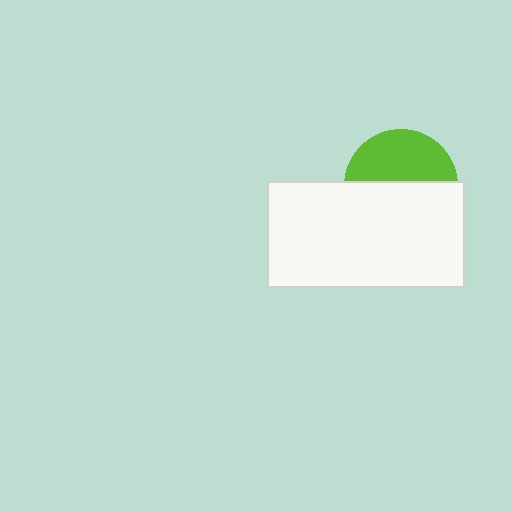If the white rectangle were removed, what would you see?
You would see the complete lime circle.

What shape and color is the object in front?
The object in front is a white rectangle.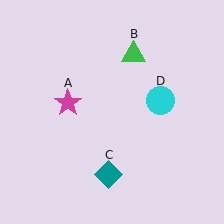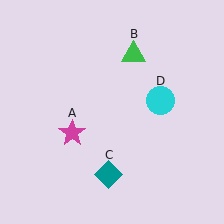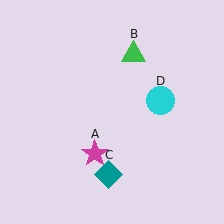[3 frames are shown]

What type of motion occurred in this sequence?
The magenta star (object A) rotated counterclockwise around the center of the scene.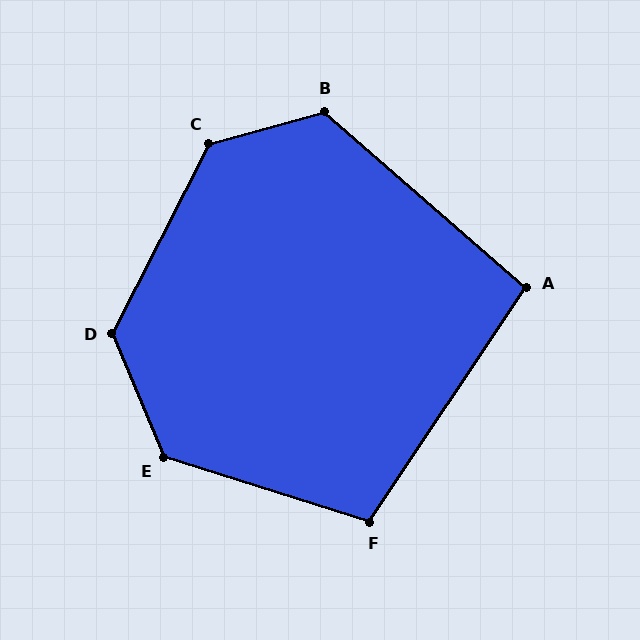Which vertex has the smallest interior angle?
A, at approximately 97 degrees.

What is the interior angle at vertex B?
Approximately 123 degrees (obtuse).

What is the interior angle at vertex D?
Approximately 131 degrees (obtuse).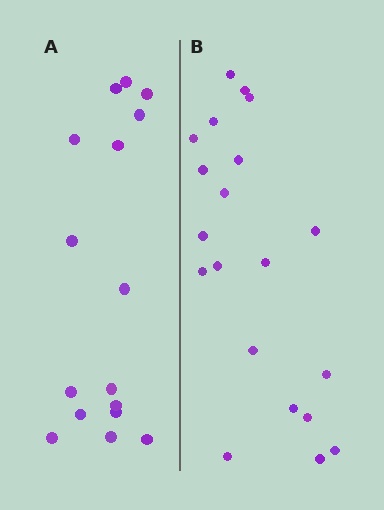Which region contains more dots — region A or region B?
Region B (the right region) has more dots.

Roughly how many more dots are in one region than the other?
Region B has about 4 more dots than region A.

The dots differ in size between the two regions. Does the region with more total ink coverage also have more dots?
No. Region A has more total ink coverage because its dots are larger, but region B actually contains more individual dots. Total area can be misleading — the number of items is what matters here.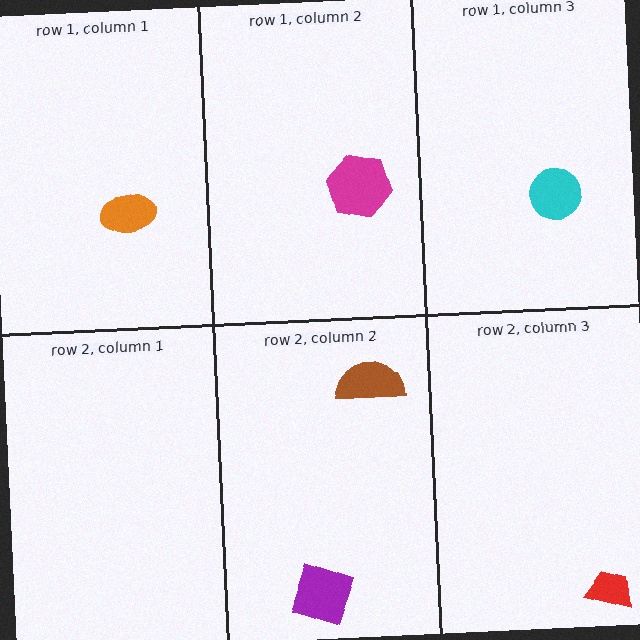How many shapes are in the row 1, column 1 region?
1.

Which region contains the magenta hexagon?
The row 1, column 2 region.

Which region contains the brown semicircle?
The row 2, column 2 region.